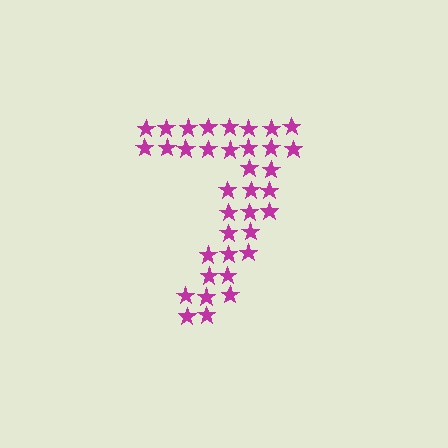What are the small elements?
The small elements are stars.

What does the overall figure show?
The overall figure shows the digit 7.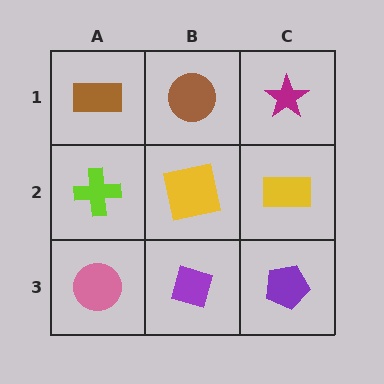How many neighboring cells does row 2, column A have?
3.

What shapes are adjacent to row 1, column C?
A yellow rectangle (row 2, column C), a brown circle (row 1, column B).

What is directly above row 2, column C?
A magenta star.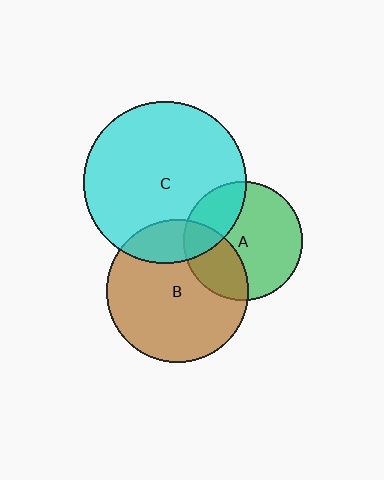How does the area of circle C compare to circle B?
Approximately 1.3 times.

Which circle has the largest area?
Circle C (cyan).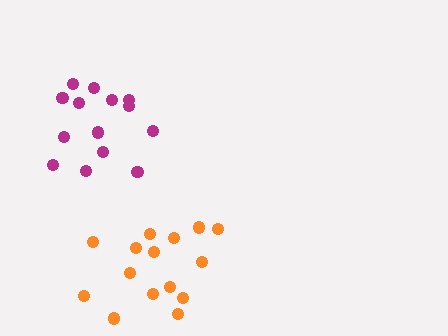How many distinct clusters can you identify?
There are 2 distinct clusters.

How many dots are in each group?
Group 1: 15 dots, Group 2: 15 dots (30 total).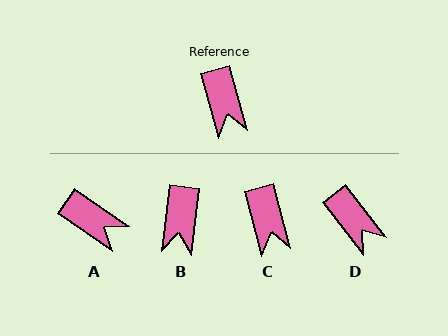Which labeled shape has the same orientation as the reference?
C.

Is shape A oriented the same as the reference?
No, it is off by about 40 degrees.